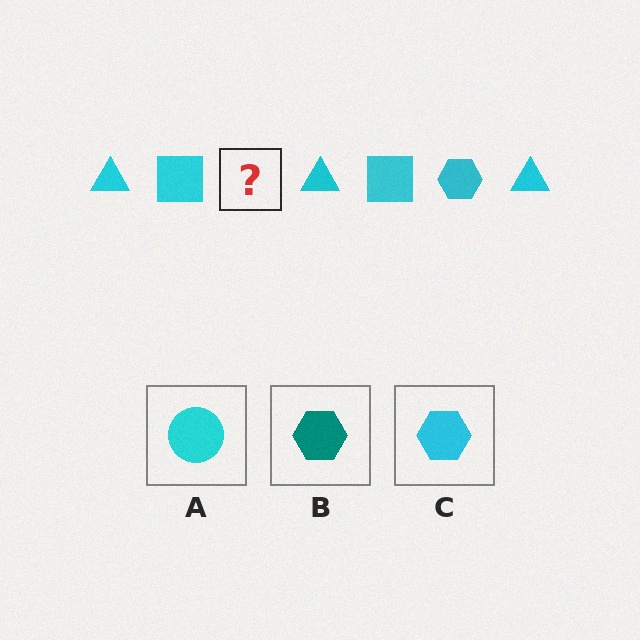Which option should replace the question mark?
Option C.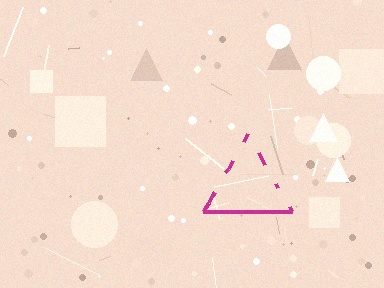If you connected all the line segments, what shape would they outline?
They would outline a triangle.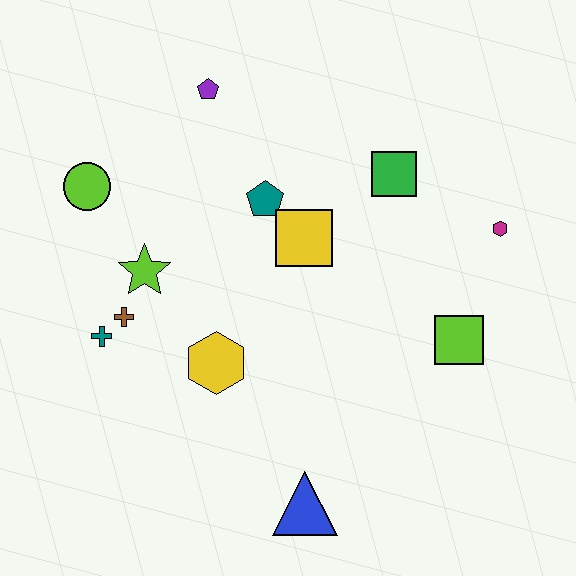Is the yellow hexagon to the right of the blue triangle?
No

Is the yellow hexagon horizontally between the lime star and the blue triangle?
Yes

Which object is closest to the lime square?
The magenta hexagon is closest to the lime square.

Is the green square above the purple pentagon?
No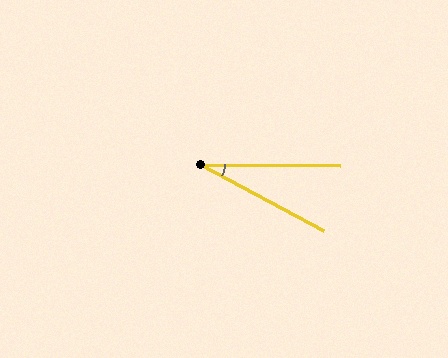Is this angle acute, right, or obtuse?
It is acute.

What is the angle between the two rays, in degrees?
Approximately 28 degrees.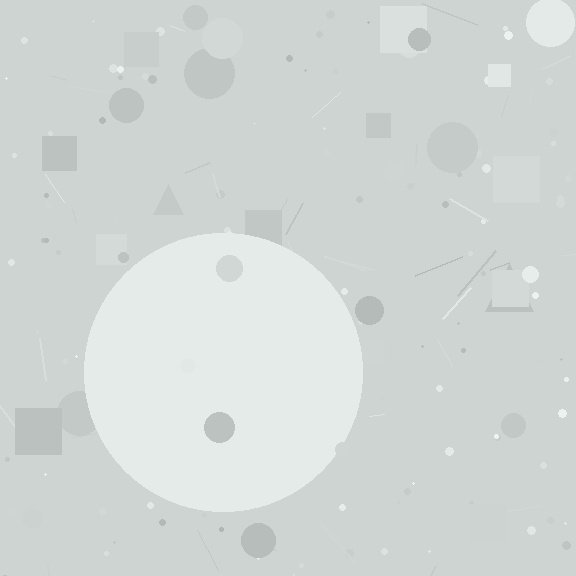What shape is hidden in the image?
A circle is hidden in the image.